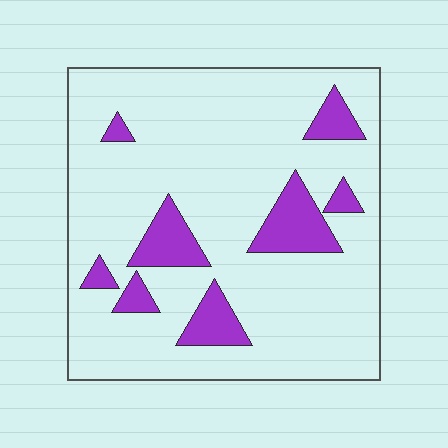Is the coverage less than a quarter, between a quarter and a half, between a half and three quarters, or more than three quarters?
Less than a quarter.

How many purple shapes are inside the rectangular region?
8.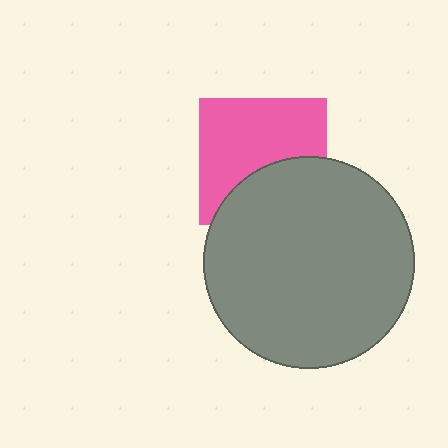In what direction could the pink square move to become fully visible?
The pink square could move up. That would shift it out from behind the gray circle entirely.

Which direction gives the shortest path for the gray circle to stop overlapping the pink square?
Moving down gives the shortest separation.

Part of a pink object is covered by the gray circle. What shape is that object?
It is a square.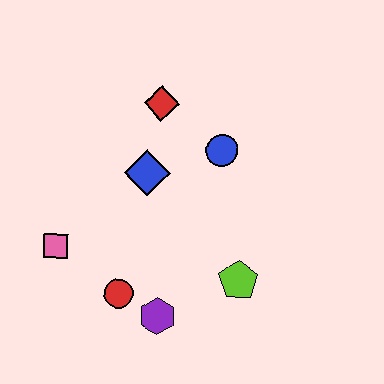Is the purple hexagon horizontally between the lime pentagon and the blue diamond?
Yes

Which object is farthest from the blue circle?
The pink square is farthest from the blue circle.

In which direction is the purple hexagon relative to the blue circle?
The purple hexagon is below the blue circle.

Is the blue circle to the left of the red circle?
No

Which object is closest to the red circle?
The purple hexagon is closest to the red circle.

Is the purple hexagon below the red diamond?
Yes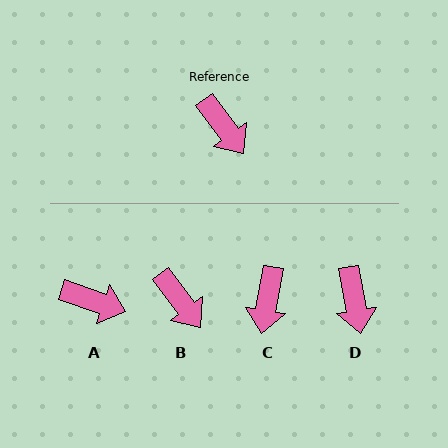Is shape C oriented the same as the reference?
No, it is off by about 46 degrees.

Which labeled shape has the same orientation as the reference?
B.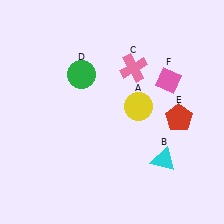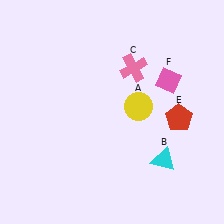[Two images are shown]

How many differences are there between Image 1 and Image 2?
There is 1 difference between the two images.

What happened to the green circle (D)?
The green circle (D) was removed in Image 2. It was in the top-left area of Image 1.